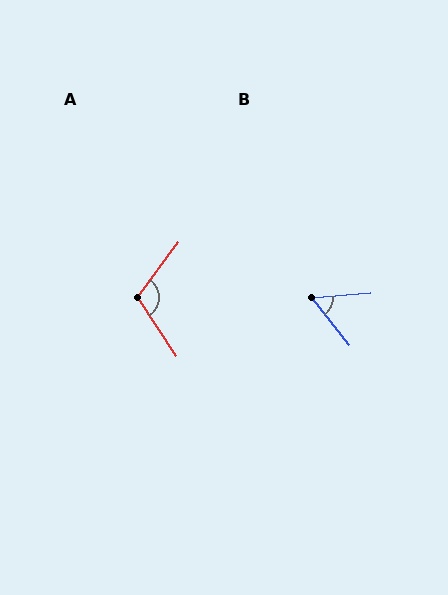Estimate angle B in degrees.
Approximately 56 degrees.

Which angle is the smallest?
B, at approximately 56 degrees.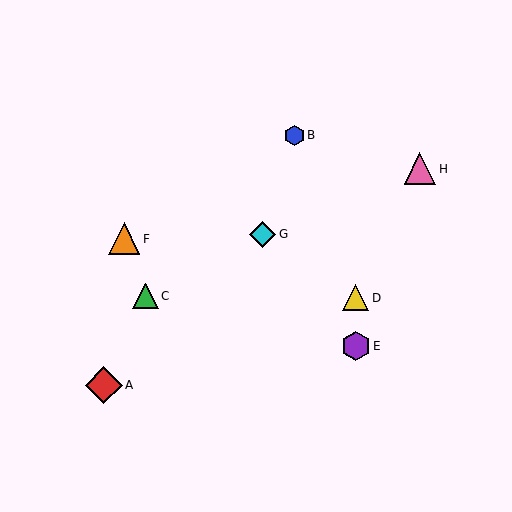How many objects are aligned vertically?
2 objects (D, E) are aligned vertically.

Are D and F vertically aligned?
No, D is at x≈356 and F is at x≈124.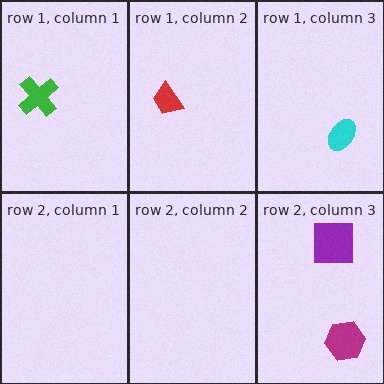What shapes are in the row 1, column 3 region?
The cyan ellipse.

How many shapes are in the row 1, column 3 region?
1.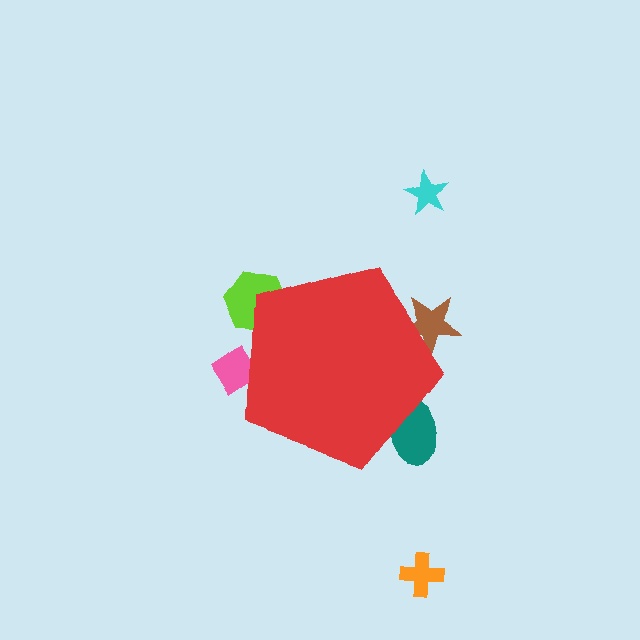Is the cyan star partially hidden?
No, the cyan star is fully visible.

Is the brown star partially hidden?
Yes, the brown star is partially hidden behind the red pentagon.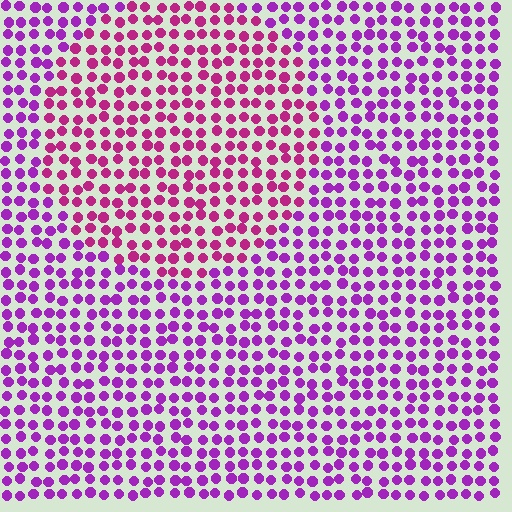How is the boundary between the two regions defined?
The boundary is defined purely by a slight shift in hue (about 33 degrees). Spacing, size, and orientation are identical on both sides.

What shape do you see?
I see a circle.